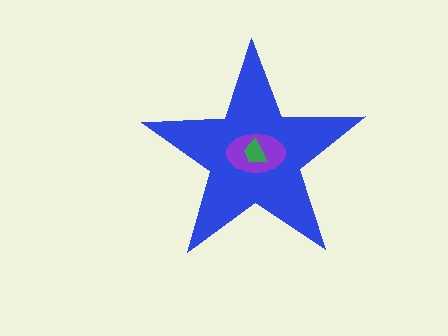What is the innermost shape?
The green trapezoid.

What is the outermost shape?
The blue star.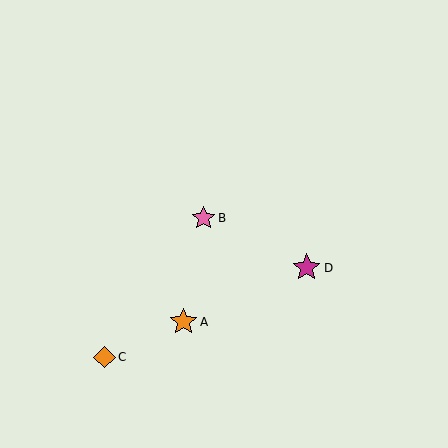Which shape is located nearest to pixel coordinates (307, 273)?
The magenta star (labeled D) at (307, 268) is nearest to that location.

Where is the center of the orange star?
The center of the orange star is at (183, 322).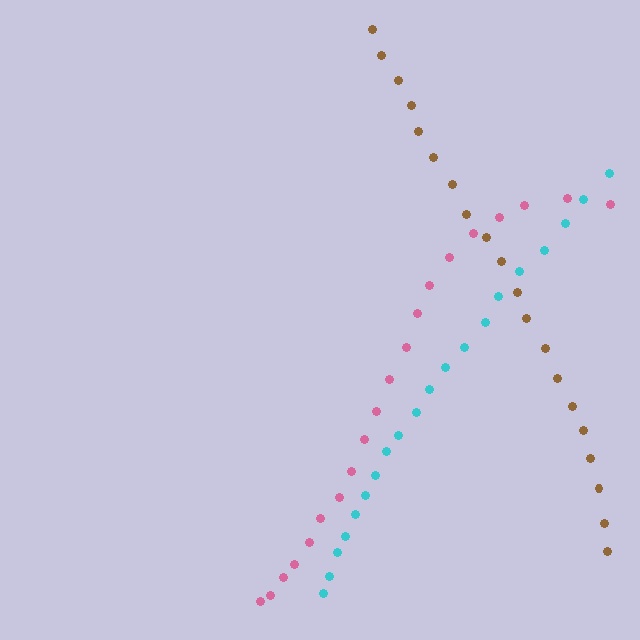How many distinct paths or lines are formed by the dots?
There are 3 distinct paths.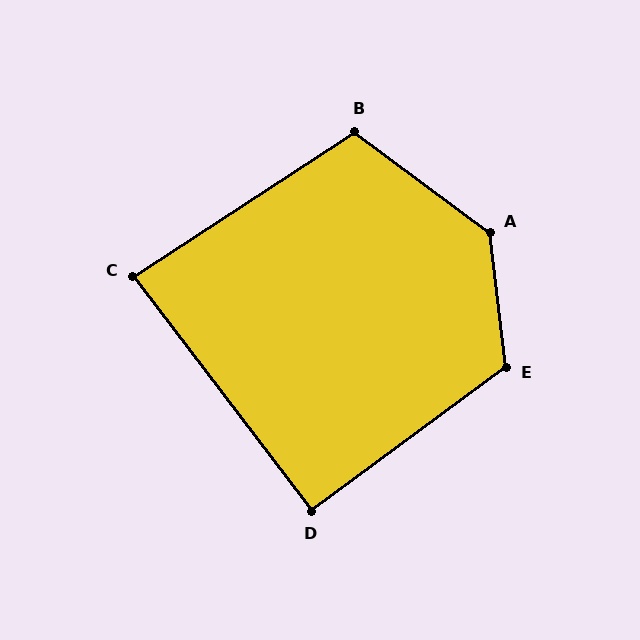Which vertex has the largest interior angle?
A, at approximately 133 degrees.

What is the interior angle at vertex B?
Approximately 110 degrees (obtuse).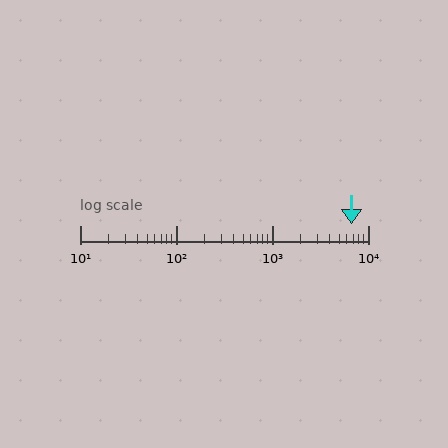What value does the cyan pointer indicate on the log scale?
The pointer indicates approximately 6700.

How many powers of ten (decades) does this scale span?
The scale spans 3 decades, from 10 to 10000.